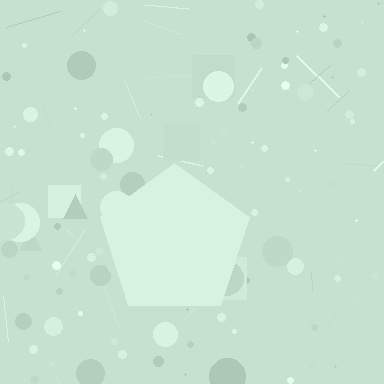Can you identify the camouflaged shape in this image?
The camouflaged shape is a pentagon.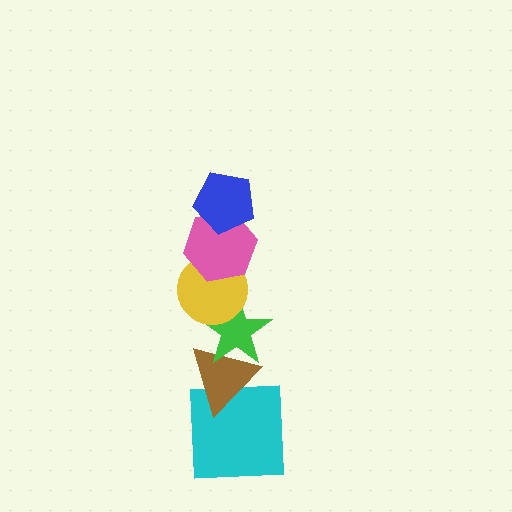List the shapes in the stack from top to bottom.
From top to bottom: the blue pentagon, the pink hexagon, the yellow circle, the green star, the brown triangle, the cyan square.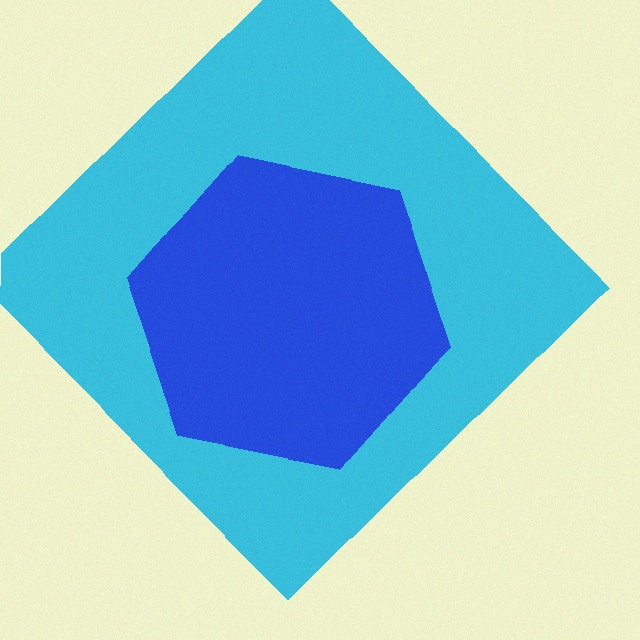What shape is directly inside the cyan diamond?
The blue hexagon.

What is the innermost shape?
The blue hexagon.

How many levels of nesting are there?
2.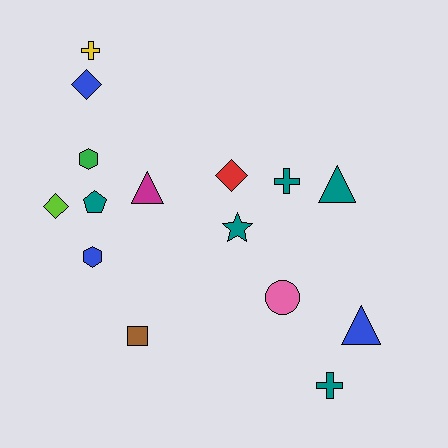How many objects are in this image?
There are 15 objects.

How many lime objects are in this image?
There is 1 lime object.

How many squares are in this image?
There is 1 square.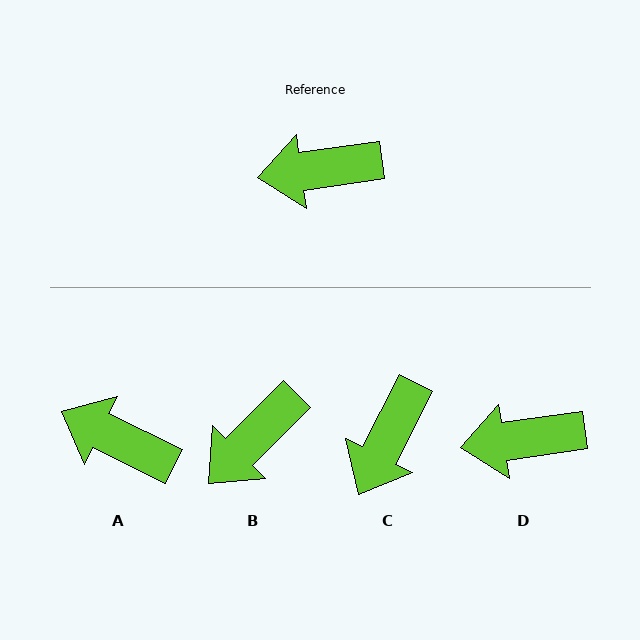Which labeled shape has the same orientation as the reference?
D.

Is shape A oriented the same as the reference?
No, it is off by about 34 degrees.